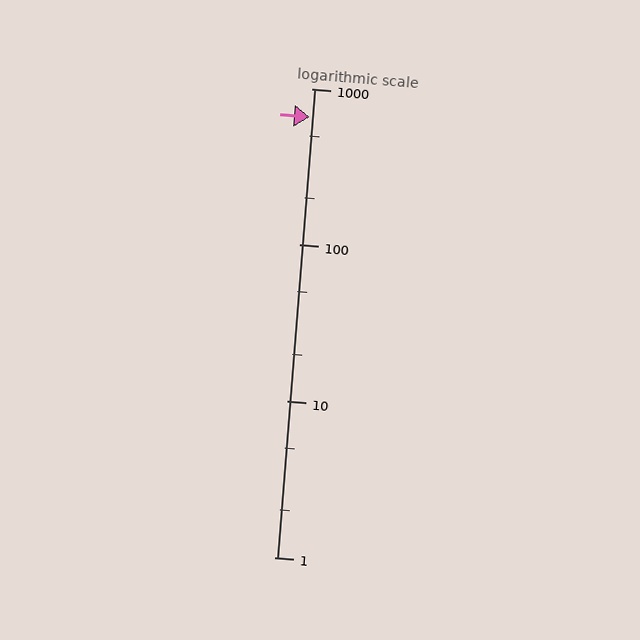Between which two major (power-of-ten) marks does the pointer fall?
The pointer is between 100 and 1000.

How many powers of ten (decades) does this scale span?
The scale spans 3 decades, from 1 to 1000.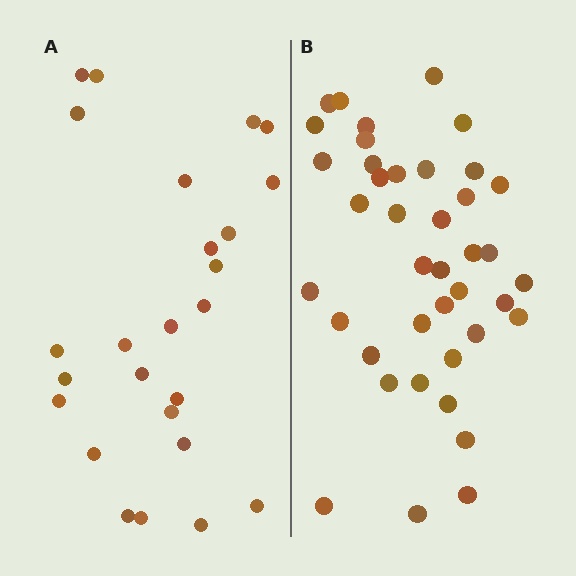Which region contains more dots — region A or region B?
Region B (the right region) has more dots.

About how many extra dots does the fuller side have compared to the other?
Region B has approximately 15 more dots than region A.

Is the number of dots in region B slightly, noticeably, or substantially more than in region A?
Region B has substantially more. The ratio is roughly 1.6 to 1.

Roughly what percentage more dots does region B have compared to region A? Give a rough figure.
About 60% more.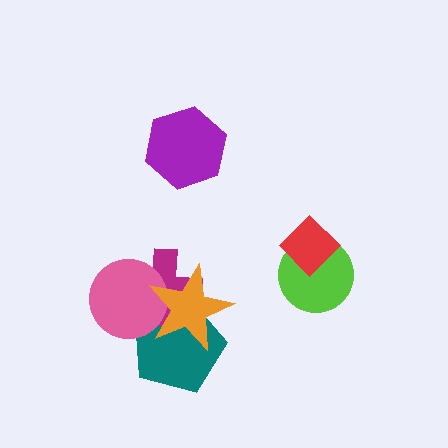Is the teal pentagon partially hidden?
Yes, it is partially covered by another shape.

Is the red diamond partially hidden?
No, no other shape covers it.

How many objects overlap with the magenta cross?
3 objects overlap with the magenta cross.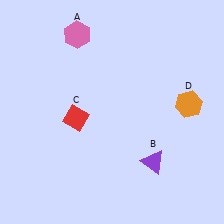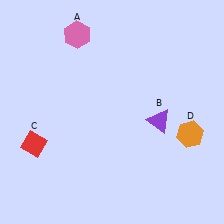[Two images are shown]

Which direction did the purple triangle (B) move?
The purple triangle (B) moved up.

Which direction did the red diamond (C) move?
The red diamond (C) moved left.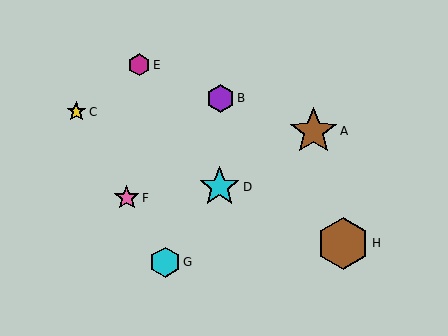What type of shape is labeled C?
Shape C is a yellow star.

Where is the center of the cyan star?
The center of the cyan star is at (220, 187).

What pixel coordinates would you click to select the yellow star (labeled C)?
Click at (76, 112) to select the yellow star C.